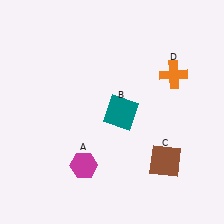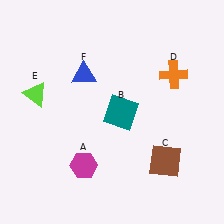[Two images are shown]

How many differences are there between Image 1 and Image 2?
There are 2 differences between the two images.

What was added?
A lime triangle (E), a blue triangle (F) were added in Image 2.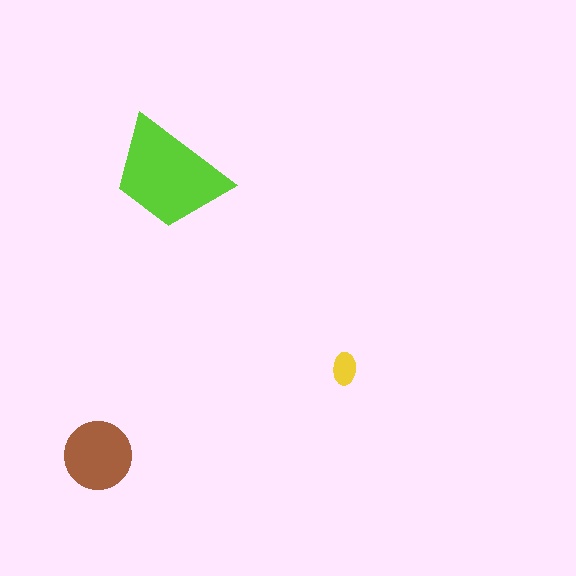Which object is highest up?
The lime trapezoid is topmost.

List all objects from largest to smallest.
The lime trapezoid, the brown circle, the yellow ellipse.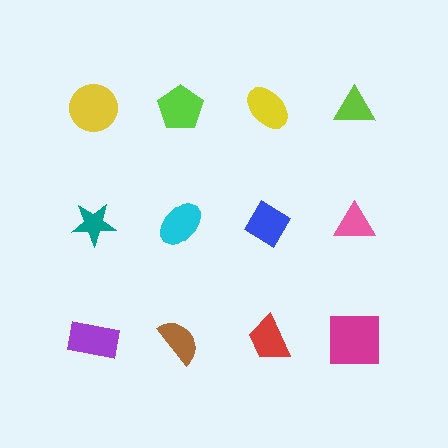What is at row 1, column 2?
A lime pentagon.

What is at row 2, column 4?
A pink triangle.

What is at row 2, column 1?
A teal star.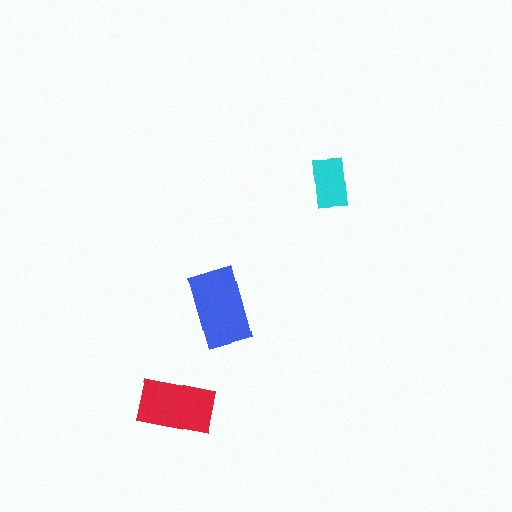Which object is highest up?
The cyan rectangle is topmost.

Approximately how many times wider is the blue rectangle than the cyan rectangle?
About 1.5 times wider.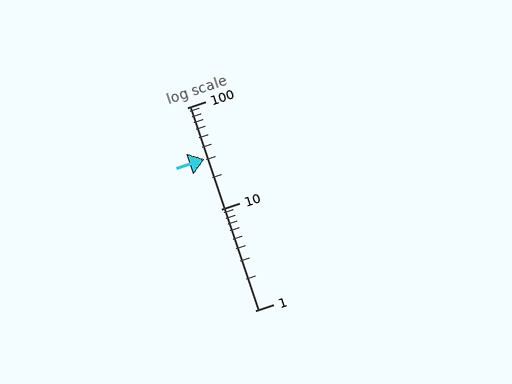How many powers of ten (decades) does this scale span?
The scale spans 2 decades, from 1 to 100.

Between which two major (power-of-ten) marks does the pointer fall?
The pointer is between 10 and 100.